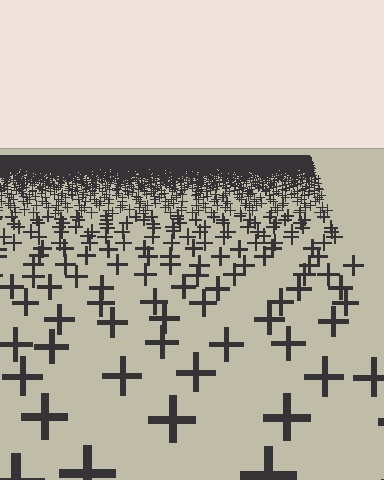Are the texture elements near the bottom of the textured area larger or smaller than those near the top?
Larger. Near the bottom, elements are closer to the viewer and appear at a bigger on-screen size.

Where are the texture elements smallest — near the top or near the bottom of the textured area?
Near the top.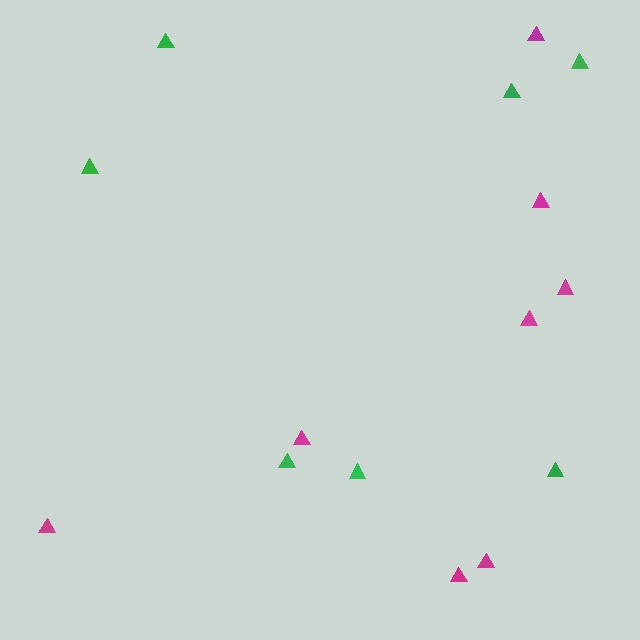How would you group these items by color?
There are 2 groups: one group of green triangles (7) and one group of magenta triangles (8).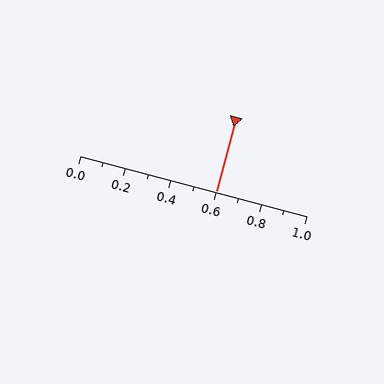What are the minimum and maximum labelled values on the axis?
The axis runs from 0.0 to 1.0.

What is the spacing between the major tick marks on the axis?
The major ticks are spaced 0.2 apart.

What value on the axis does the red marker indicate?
The marker indicates approximately 0.6.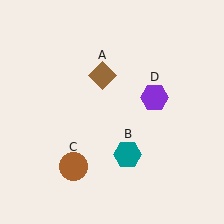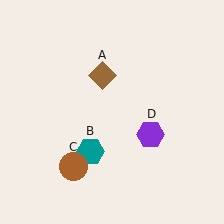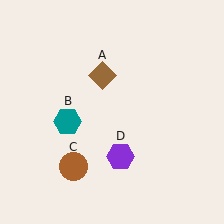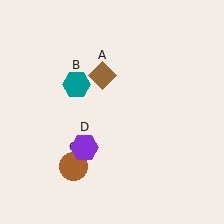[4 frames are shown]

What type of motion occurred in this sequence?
The teal hexagon (object B), purple hexagon (object D) rotated clockwise around the center of the scene.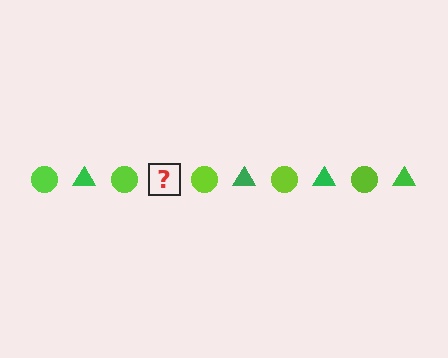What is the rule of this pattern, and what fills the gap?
The rule is that the pattern alternates between lime circle and green triangle. The gap should be filled with a green triangle.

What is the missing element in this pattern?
The missing element is a green triangle.